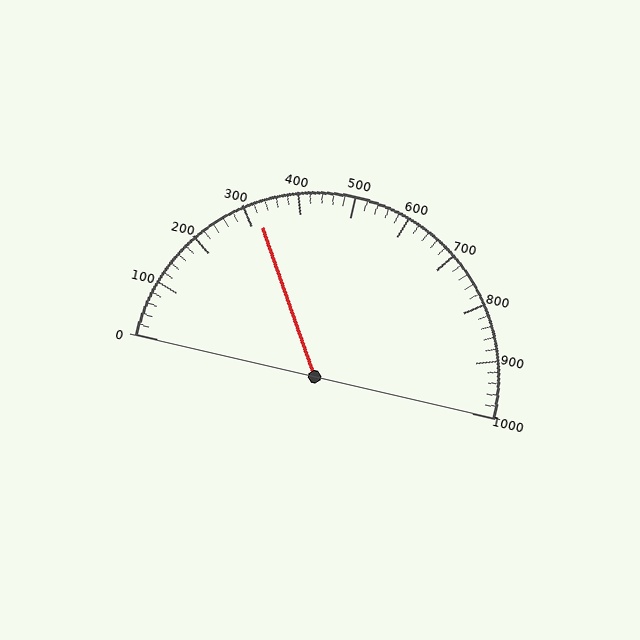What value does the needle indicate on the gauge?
The needle indicates approximately 320.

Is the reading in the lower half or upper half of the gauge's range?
The reading is in the lower half of the range (0 to 1000).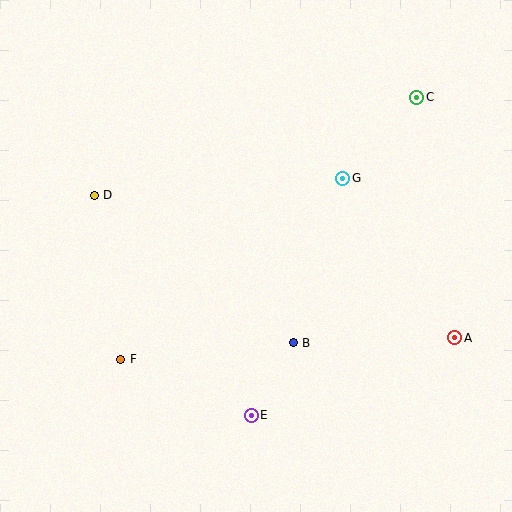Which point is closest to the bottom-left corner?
Point F is closest to the bottom-left corner.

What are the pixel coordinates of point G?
Point G is at (343, 178).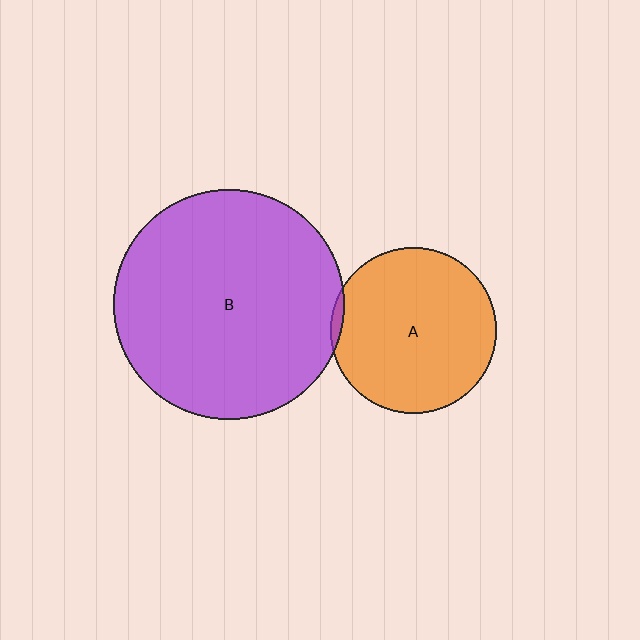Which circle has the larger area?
Circle B (purple).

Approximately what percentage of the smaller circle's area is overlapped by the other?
Approximately 5%.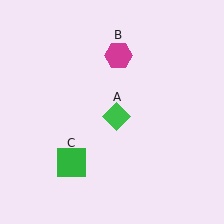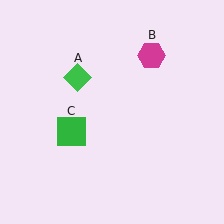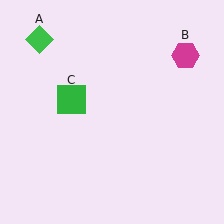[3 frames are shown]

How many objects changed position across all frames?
3 objects changed position: green diamond (object A), magenta hexagon (object B), green square (object C).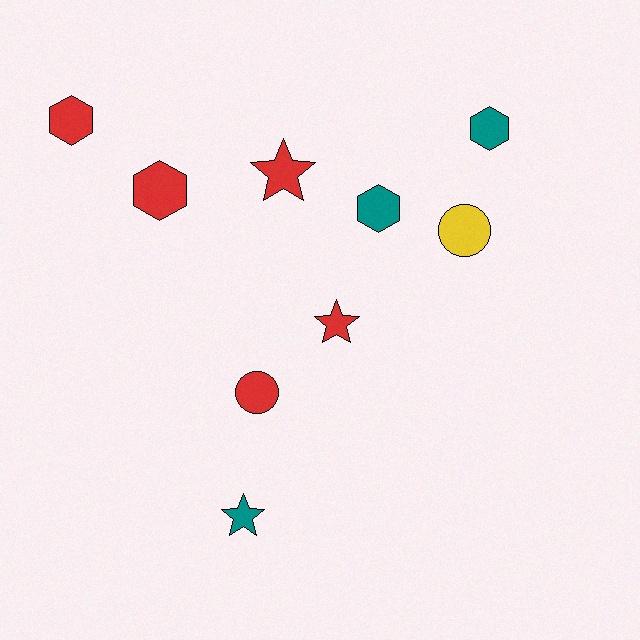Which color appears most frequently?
Red, with 5 objects.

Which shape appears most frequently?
Hexagon, with 4 objects.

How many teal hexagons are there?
There are 2 teal hexagons.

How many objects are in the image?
There are 9 objects.